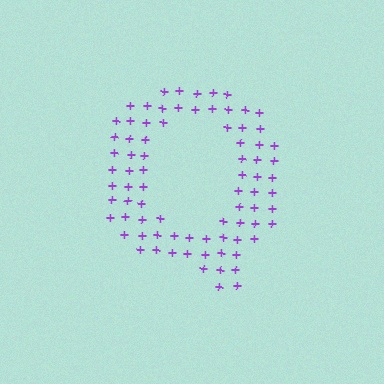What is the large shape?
The large shape is the letter Q.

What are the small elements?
The small elements are plus signs.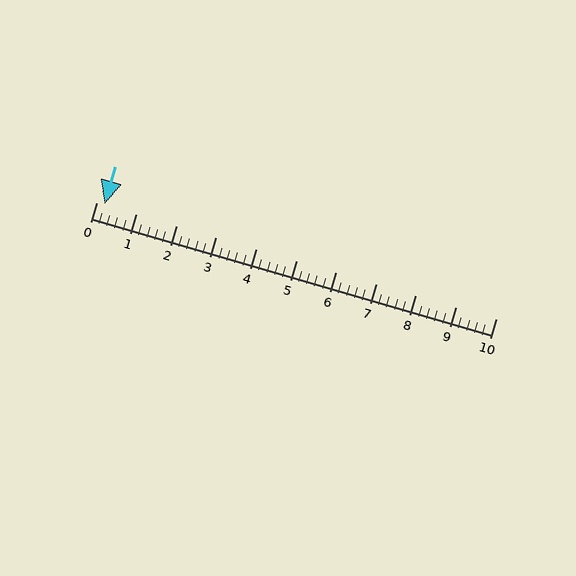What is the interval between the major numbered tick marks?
The major tick marks are spaced 1 units apart.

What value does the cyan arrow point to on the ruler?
The cyan arrow points to approximately 0.2.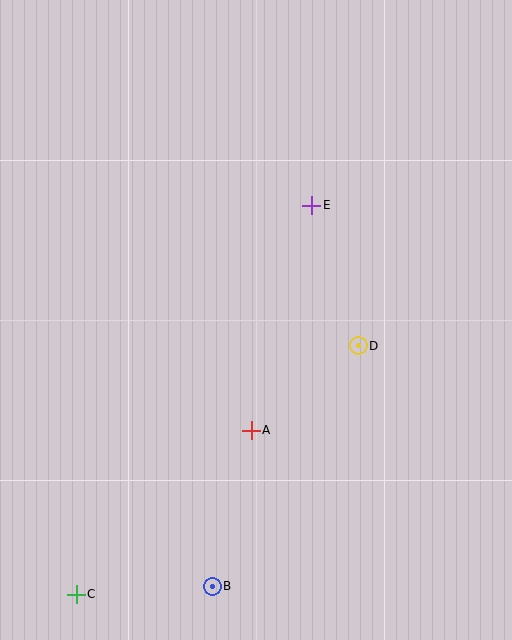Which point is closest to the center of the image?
Point D at (358, 346) is closest to the center.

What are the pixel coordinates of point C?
Point C is at (76, 594).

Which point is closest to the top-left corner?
Point E is closest to the top-left corner.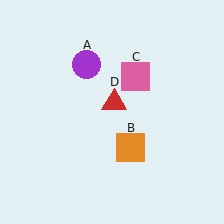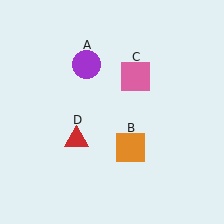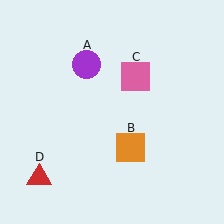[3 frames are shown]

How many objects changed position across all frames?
1 object changed position: red triangle (object D).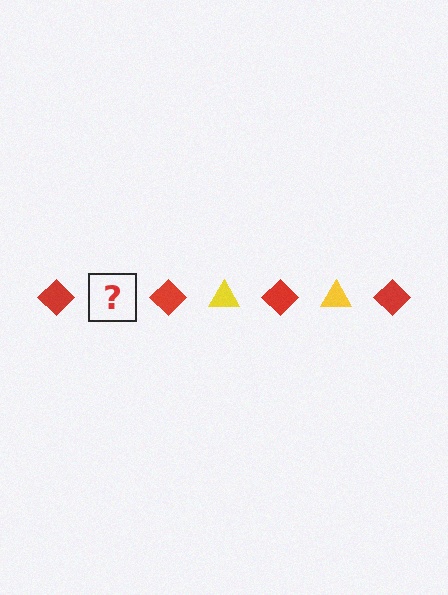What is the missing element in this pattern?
The missing element is a yellow triangle.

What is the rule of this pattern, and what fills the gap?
The rule is that the pattern alternates between red diamond and yellow triangle. The gap should be filled with a yellow triangle.